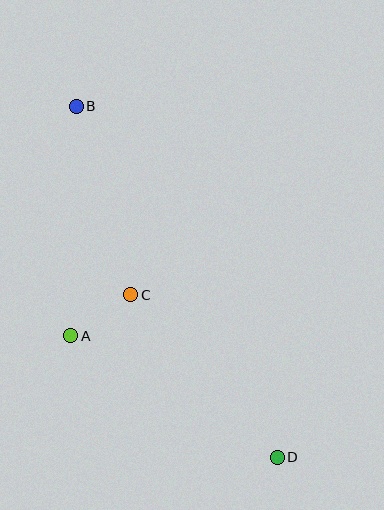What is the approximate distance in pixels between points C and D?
The distance between C and D is approximately 219 pixels.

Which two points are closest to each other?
Points A and C are closest to each other.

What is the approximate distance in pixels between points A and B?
The distance between A and B is approximately 229 pixels.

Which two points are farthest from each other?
Points B and D are farthest from each other.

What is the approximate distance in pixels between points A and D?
The distance between A and D is approximately 239 pixels.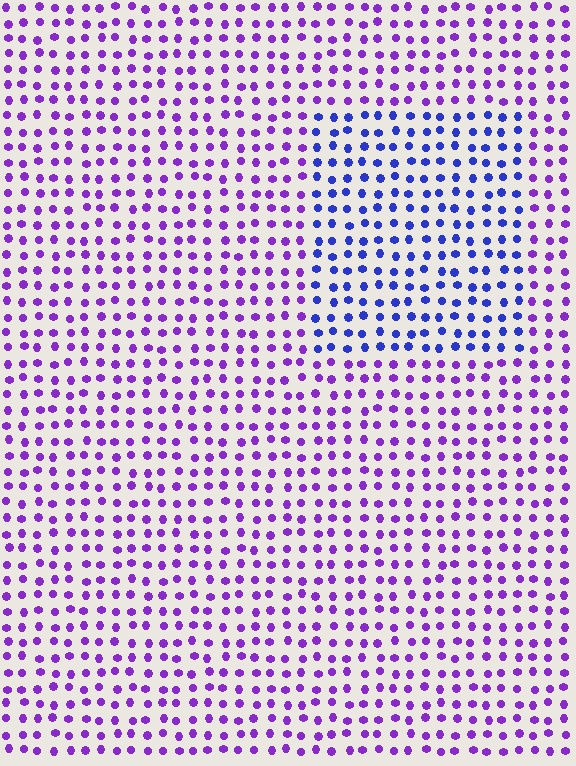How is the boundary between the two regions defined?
The boundary is defined purely by a slight shift in hue (about 41 degrees). Spacing, size, and orientation are identical on both sides.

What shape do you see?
I see a rectangle.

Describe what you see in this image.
The image is filled with small purple elements in a uniform arrangement. A rectangle-shaped region is visible where the elements are tinted to a slightly different hue, forming a subtle color boundary.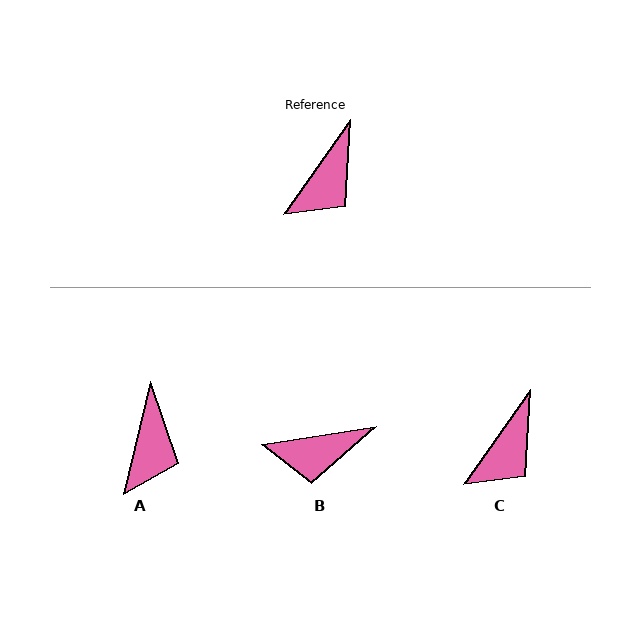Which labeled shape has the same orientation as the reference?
C.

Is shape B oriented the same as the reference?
No, it is off by about 45 degrees.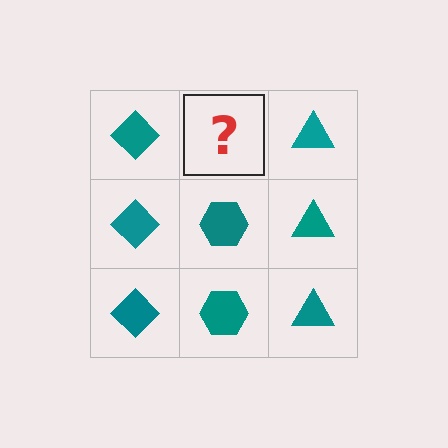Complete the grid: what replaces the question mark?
The question mark should be replaced with a teal hexagon.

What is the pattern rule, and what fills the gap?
The rule is that each column has a consistent shape. The gap should be filled with a teal hexagon.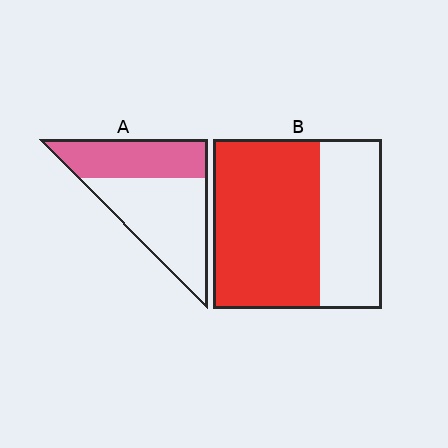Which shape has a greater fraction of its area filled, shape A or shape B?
Shape B.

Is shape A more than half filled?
No.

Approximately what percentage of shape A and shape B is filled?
A is approximately 40% and B is approximately 65%.